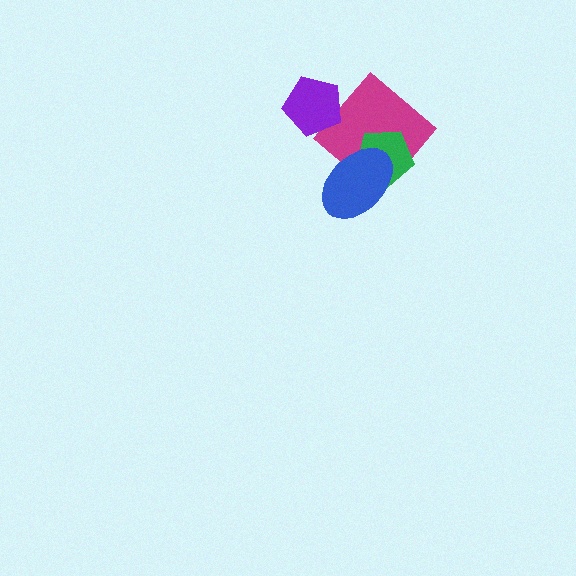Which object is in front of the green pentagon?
The blue ellipse is in front of the green pentagon.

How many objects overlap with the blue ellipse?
2 objects overlap with the blue ellipse.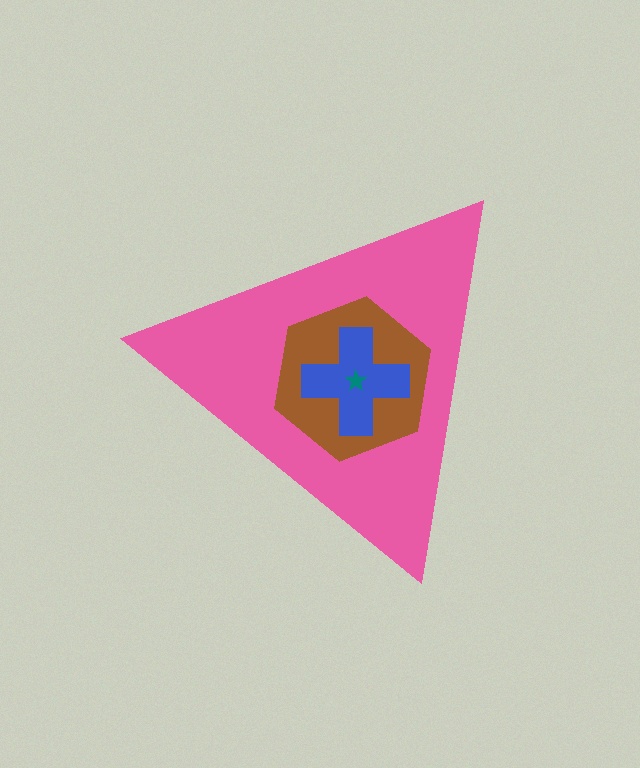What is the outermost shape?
The pink triangle.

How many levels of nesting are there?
4.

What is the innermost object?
The teal star.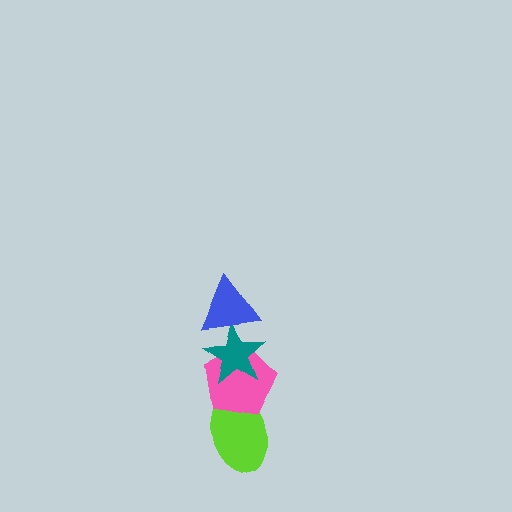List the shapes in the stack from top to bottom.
From top to bottom: the blue triangle, the teal star, the pink pentagon, the lime ellipse.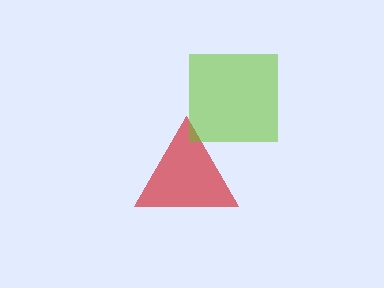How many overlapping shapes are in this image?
There are 2 overlapping shapes in the image.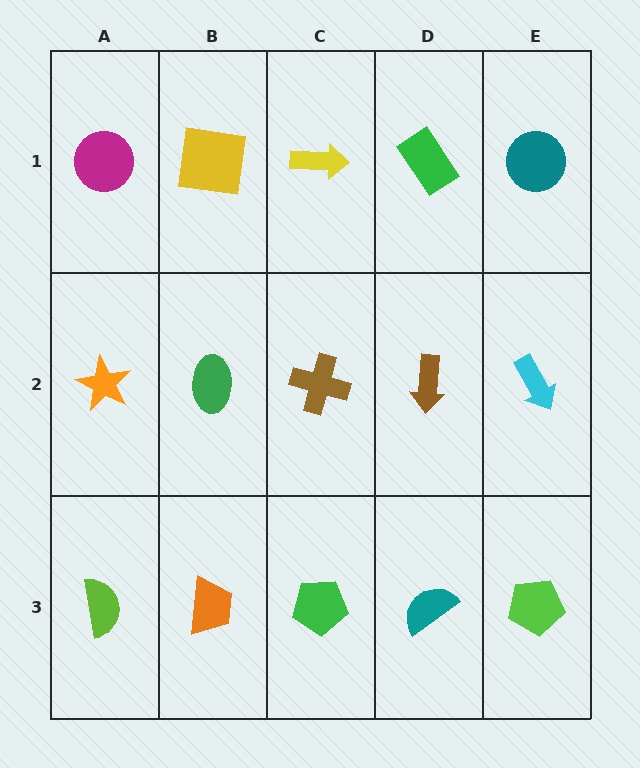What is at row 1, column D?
A green rectangle.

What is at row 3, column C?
A green pentagon.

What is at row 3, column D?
A teal semicircle.